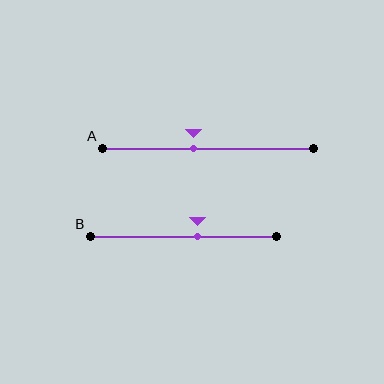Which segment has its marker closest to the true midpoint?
Segment A has its marker closest to the true midpoint.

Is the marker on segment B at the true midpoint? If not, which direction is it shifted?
No, the marker on segment B is shifted to the right by about 8% of the segment length.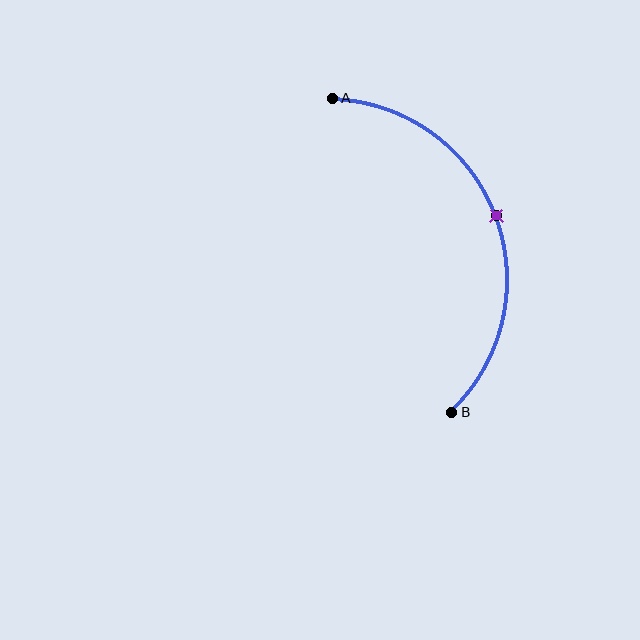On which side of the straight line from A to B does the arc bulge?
The arc bulges to the right of the straight line connecting A and B.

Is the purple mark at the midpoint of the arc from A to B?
Yes. The purple mark lies on the arc at equal arc-length from both A and B — it is the arc midpoint.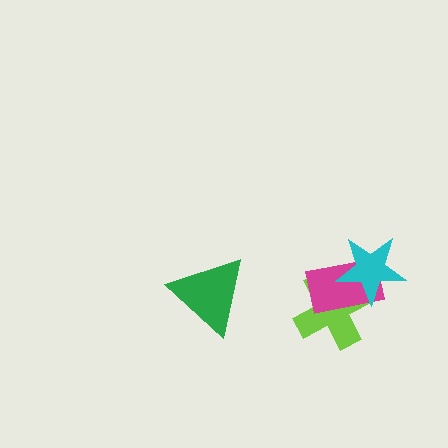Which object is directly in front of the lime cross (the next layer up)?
The magenta rectangle is directly in front of the lime cross.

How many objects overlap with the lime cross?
2 objects overlap with the lime cross.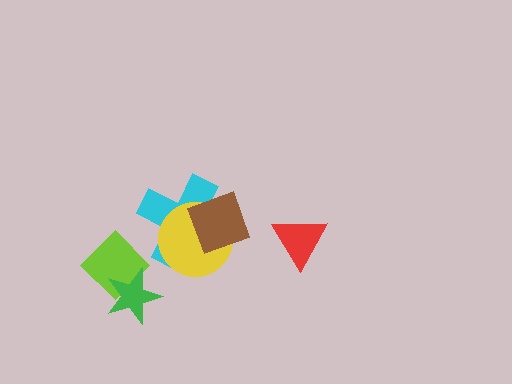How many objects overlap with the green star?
1 object overlaps with the green star.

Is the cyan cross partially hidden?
Yes, it is partially covered by another shape.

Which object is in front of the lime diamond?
The green star is in front of the lime diamond.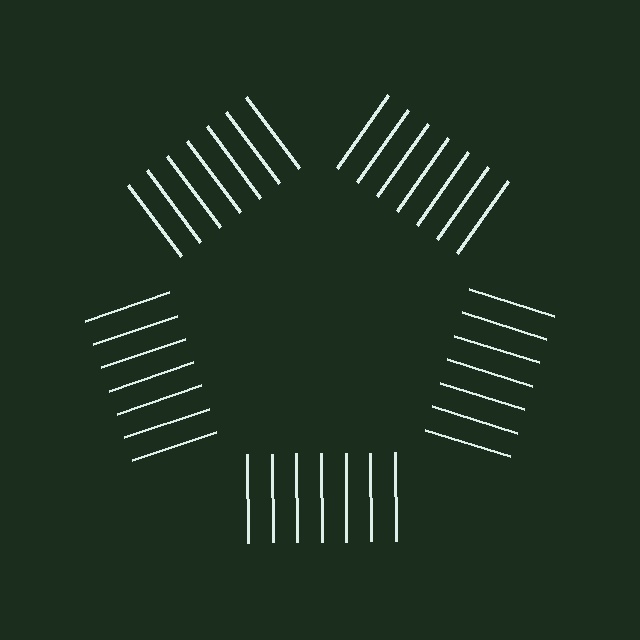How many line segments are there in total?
35 — 7 along each of the 5 edges.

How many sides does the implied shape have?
5 sides — the line-ends trace a pentagon.